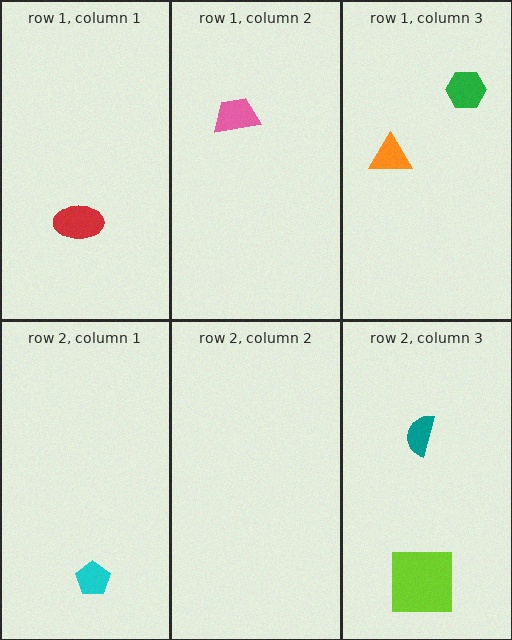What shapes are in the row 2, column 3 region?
The teal semicircle, the lime square.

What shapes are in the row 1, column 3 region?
The green hexagon, the orange triangle.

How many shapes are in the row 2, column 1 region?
1.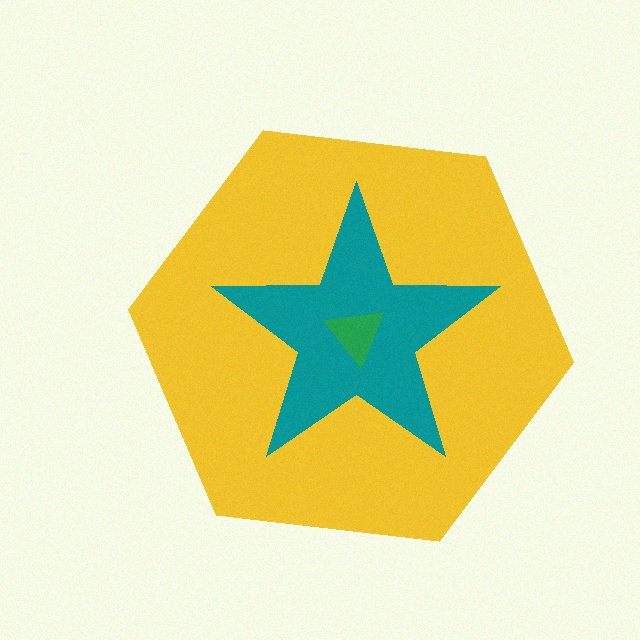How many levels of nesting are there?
3.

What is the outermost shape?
The yellow hexagon.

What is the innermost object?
The green triangle.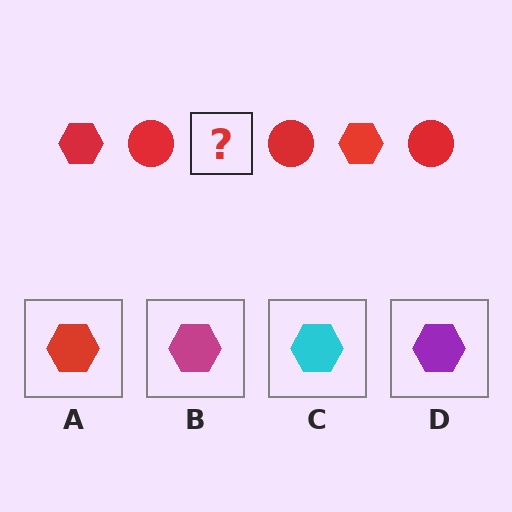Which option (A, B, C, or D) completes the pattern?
A.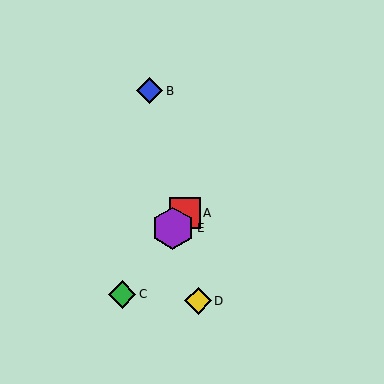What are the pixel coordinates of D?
Object D is at (198, 301).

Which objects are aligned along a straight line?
Objects A, C, E are aligned along a straight line.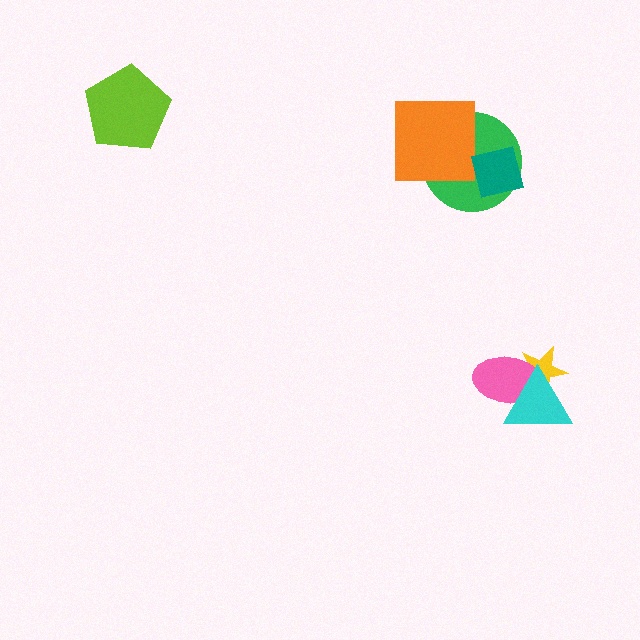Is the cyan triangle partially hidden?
No, no other shape covers it.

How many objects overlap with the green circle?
2 objects overlap with the green circle.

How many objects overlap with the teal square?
1 object overlaps with the teal square.